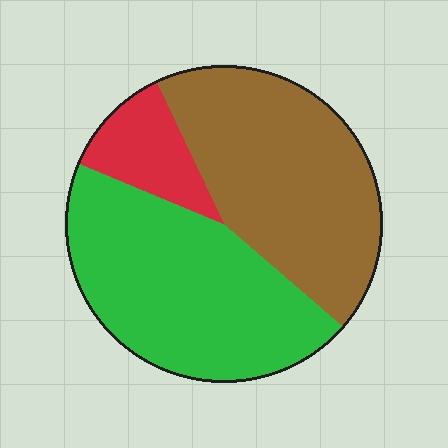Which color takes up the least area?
Red, at roughly 10%.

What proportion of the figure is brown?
Brown covers about 45% of the figure.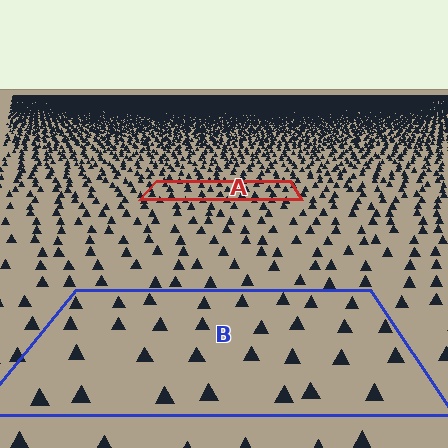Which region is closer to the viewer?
Region B is closer. The texture elements there are larger and more spread out.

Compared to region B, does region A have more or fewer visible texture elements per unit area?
Region A has more texture elements per unit area — they are packed more densely because it is farther away.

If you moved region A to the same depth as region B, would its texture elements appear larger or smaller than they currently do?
They would appear larger. At a closer depth, the same texture elements are projected at a bigger on-screen size.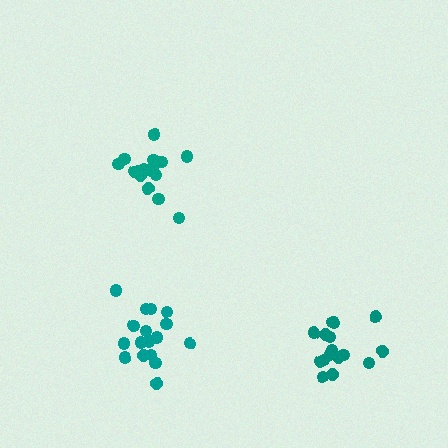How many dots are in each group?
Group 1: 18 dots, Group 2: 16 dots, Group 3: 17 dots (51 total).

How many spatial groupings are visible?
There are 3 spatial groupings.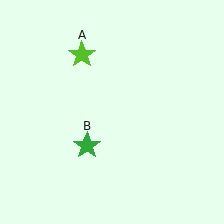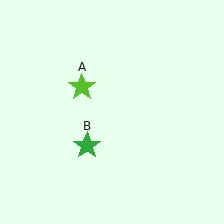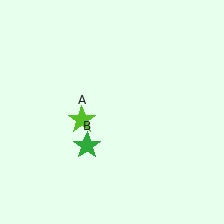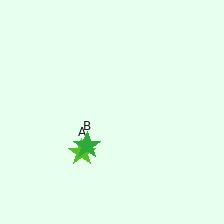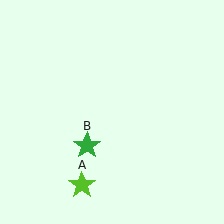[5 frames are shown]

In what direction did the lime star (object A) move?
The lime star (object A) moved down.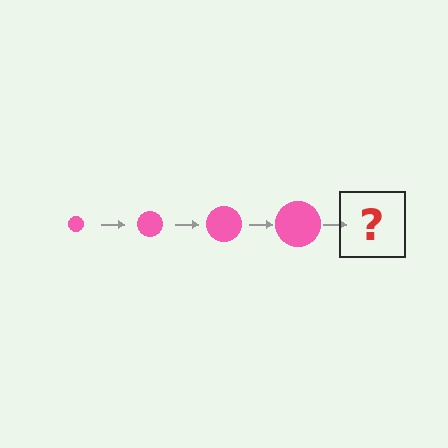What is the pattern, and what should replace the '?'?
The pattern is that the circle gets progressively larger each step. The '?' should be a pink circle, larger than the previous one.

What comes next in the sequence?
The next element should be a pink circle, larger than the previous one.